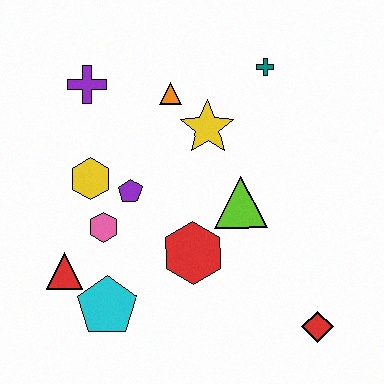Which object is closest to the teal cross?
The yellow star is closest to the teal cross.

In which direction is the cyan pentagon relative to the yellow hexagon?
The cyan pentagon is below the yellow hexagon.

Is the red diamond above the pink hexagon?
No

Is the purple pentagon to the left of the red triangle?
No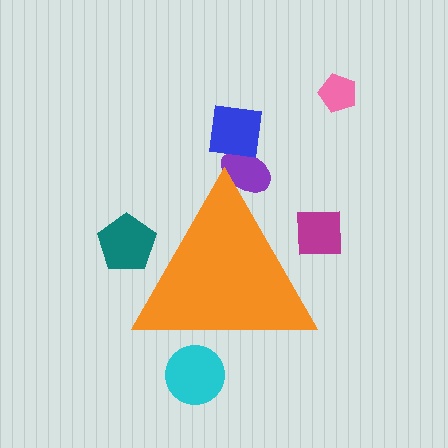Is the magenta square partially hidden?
Yes, the magenta square is partially hidden behind the orange triangle.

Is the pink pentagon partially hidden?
No, the pink pentagon is fully visible.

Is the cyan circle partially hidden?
Yes, the cyan circle is partially hidden behind the orange triangle.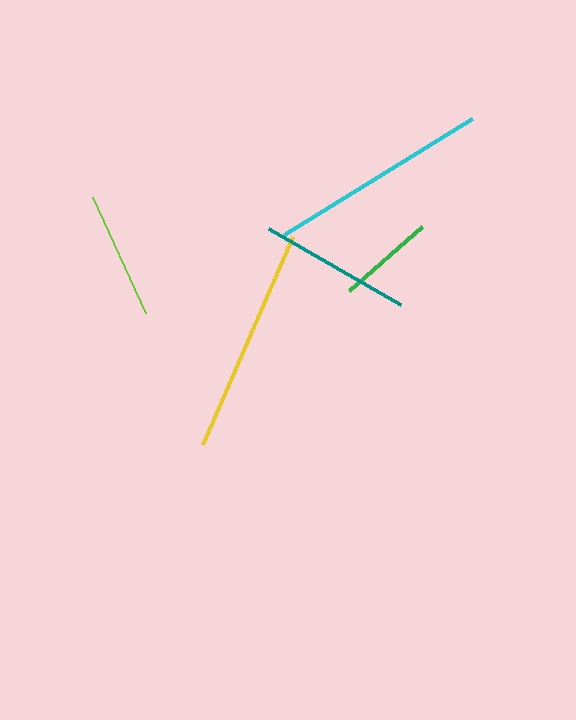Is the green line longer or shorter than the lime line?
The lime line is longer than the green line.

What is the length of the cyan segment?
The cyan segment is approximately 221 pixels long.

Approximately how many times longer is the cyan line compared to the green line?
The cyan line is approximately 2.3 times the length of the green line.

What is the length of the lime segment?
The lime segment is approximately 127 pixels long.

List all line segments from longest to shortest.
From longest to shortest: yellow, cyan, teal, lime, green.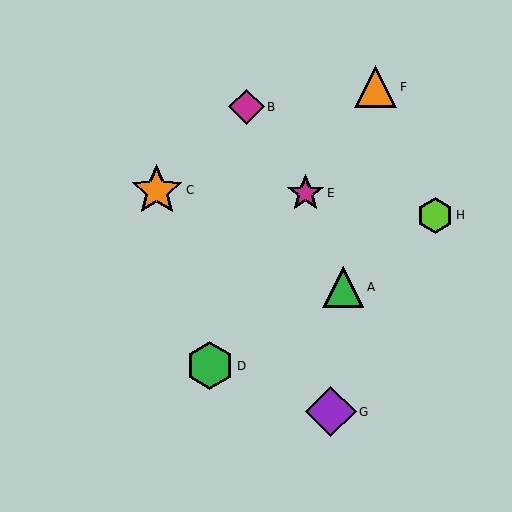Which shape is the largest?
The orange star (labeled C) is the largest.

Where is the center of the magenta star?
The center of the magenta star is at (306, 193).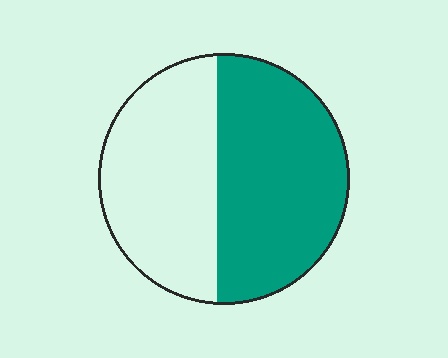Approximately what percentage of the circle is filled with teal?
Approximately 55%.